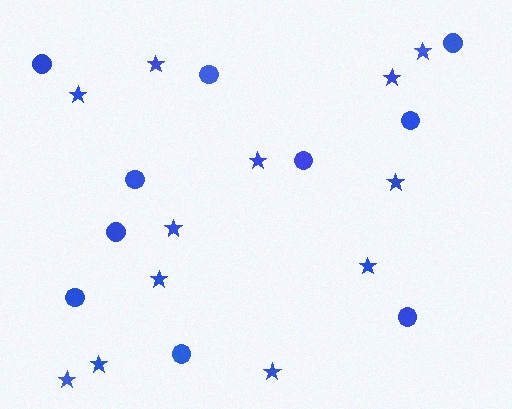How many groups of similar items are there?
There are 2 groups: one group of circles (10) and one group of stars (12).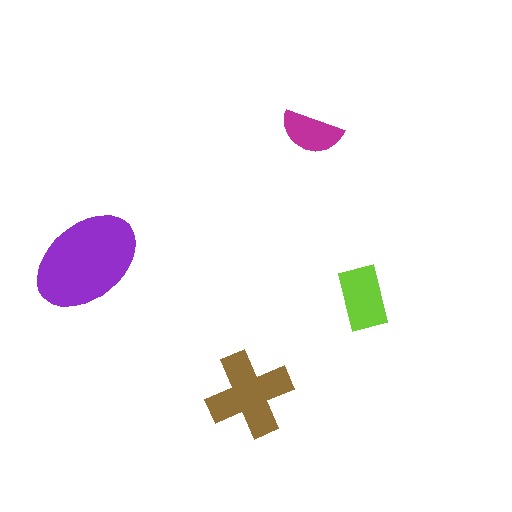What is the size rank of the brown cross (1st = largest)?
2nd.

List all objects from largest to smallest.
The purple ellipse, the brown cross, the lime rectangle, the magenta semicircle.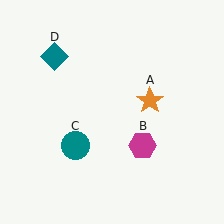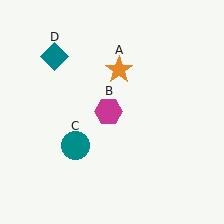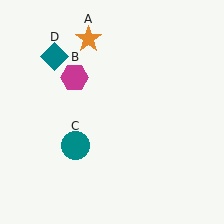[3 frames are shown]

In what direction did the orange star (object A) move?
The orange star (object A) moved up and to the left.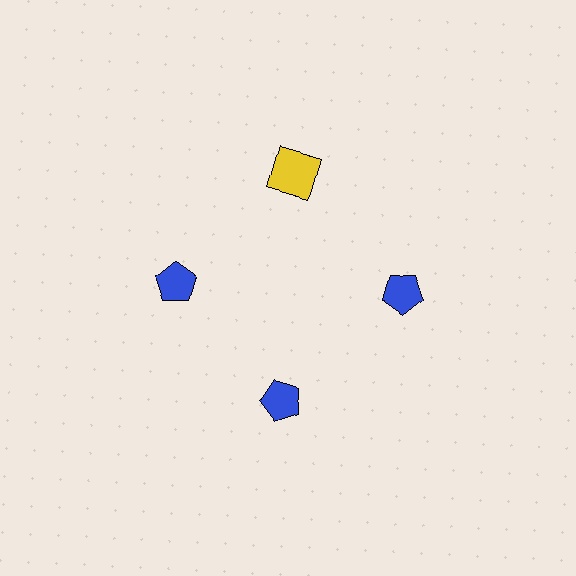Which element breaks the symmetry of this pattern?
The yellow square at roughly the 12 o'clock position breaks the symmetry. All other shapes are blue pentagons.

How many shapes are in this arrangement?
There are 4 shapes arranged in a ring pattern.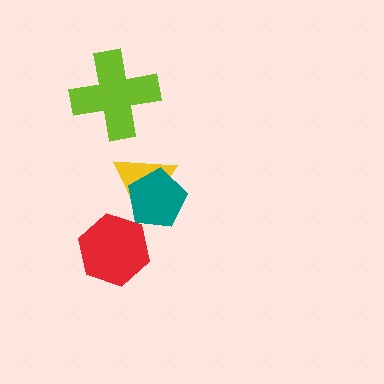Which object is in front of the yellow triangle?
The teal pentagon is in front of the yellow triangle.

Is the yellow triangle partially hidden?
Yes, it is partially covered by another shape.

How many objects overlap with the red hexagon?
0 objects overlap with the red hexagon.